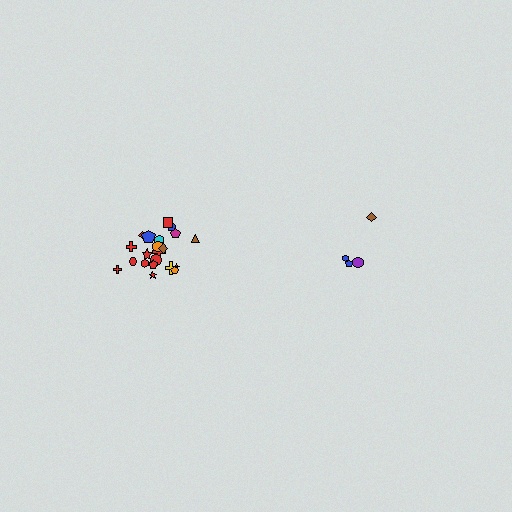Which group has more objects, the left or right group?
The left group.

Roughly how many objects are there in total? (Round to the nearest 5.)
Roughly 25 objects in total.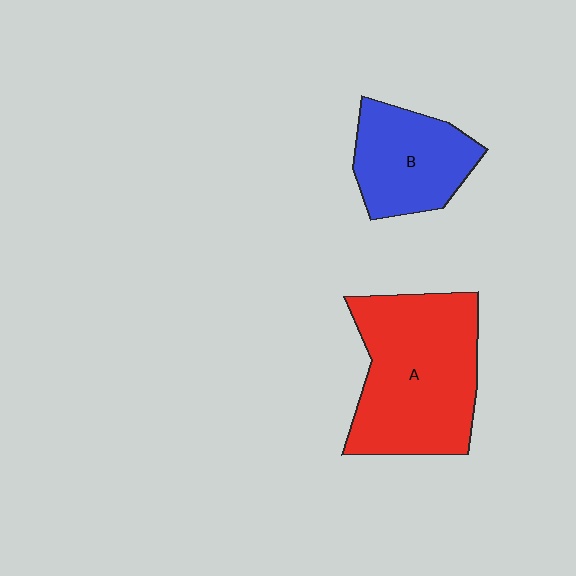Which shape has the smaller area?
Shape B (blue).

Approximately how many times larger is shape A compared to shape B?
Approximately 1.7 times.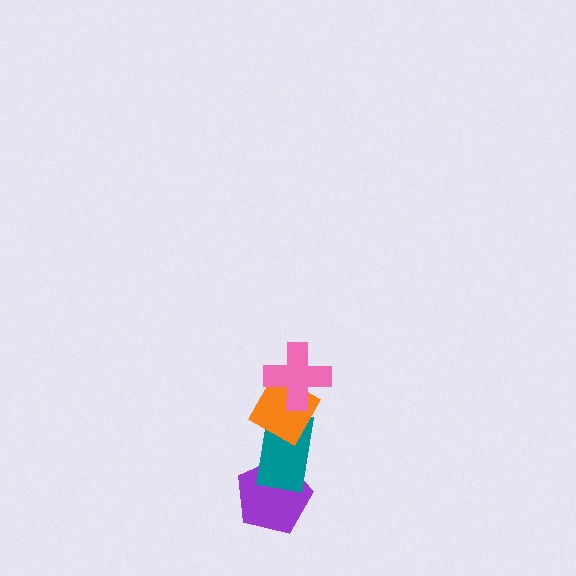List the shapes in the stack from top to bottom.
From top to bottom: the pink cross, the orange diamond, the teal rectangle, the purple pentagon.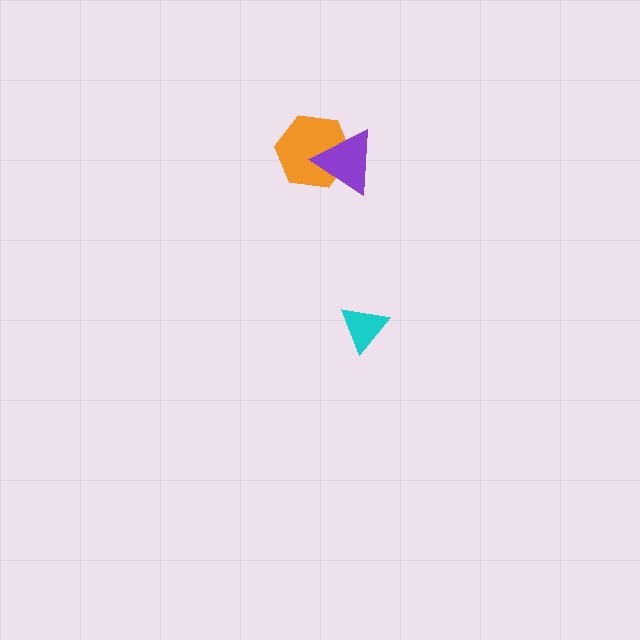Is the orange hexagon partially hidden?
Yes, it is partially covered by another shape.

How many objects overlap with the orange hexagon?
1 object overlaps with the orange hexagon.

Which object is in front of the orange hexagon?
The purple triangle is in front of the orange hexagon.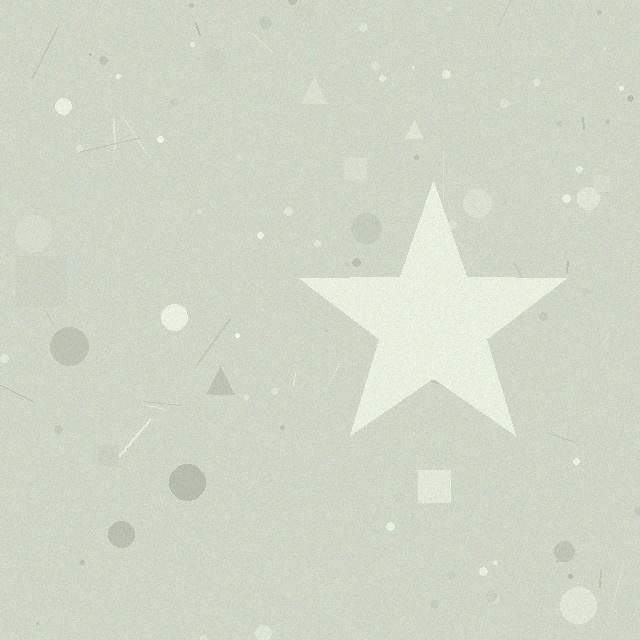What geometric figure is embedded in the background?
A star is embedded in the background.